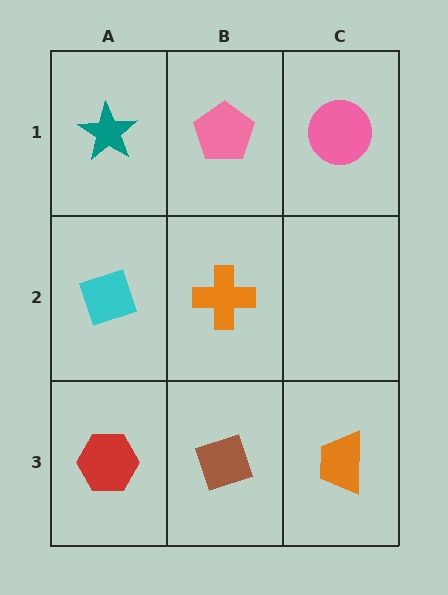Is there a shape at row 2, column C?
No, that cell is empty.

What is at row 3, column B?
A brown diamond.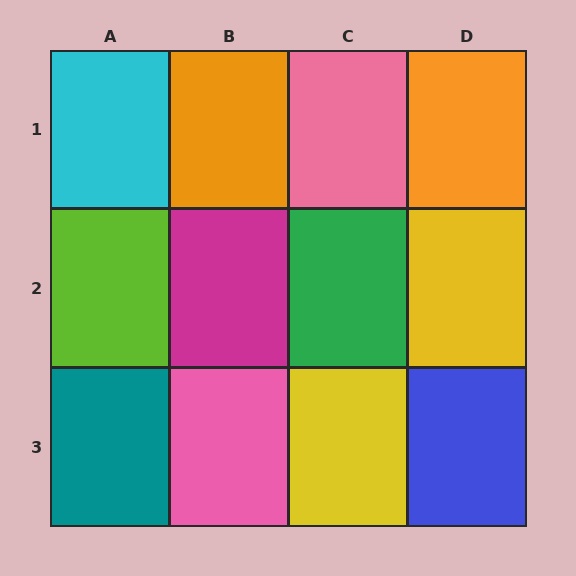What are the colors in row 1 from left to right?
Cyan, orange, pink, orange.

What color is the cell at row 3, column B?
Pink.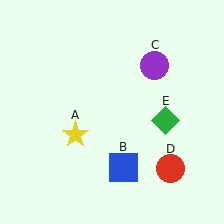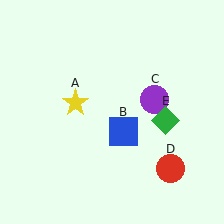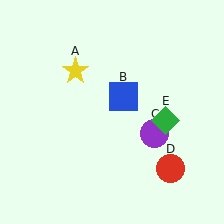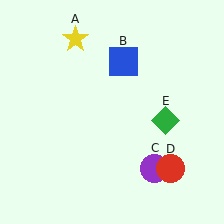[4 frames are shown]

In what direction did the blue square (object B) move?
The blue square (object B) moved up.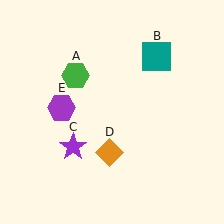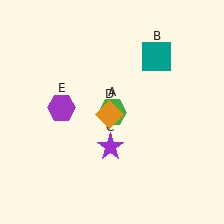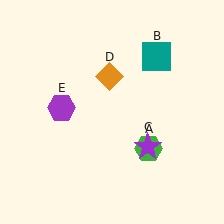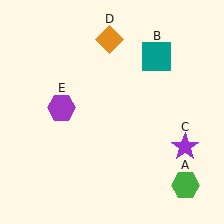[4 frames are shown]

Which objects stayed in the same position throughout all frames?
Teal square (object B) and purple hexagon (object E) remained stationary.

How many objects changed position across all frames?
3 objects changed position: green hexagon (object A), purple star (object C), orange diamond (object D).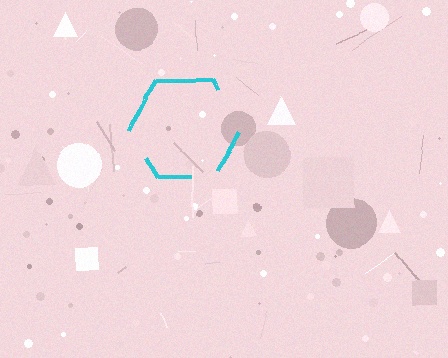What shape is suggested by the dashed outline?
The dashed outline suggests a hexagon.